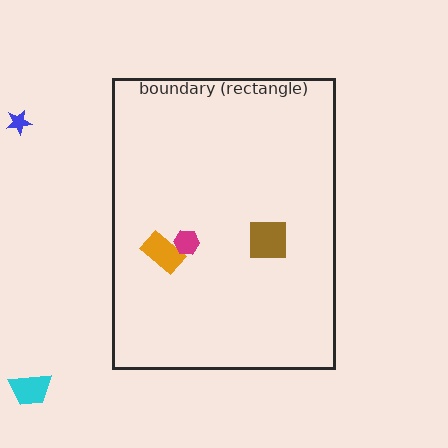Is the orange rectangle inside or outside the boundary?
Inside.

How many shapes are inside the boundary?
3 inside, 2 outside.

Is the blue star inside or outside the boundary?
Outside.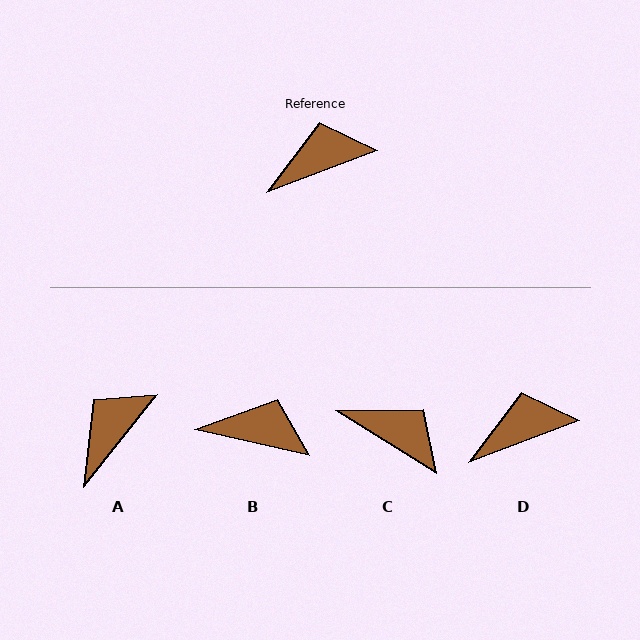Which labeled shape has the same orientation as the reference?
D.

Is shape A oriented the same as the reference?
No, it is off by about 31 degrees.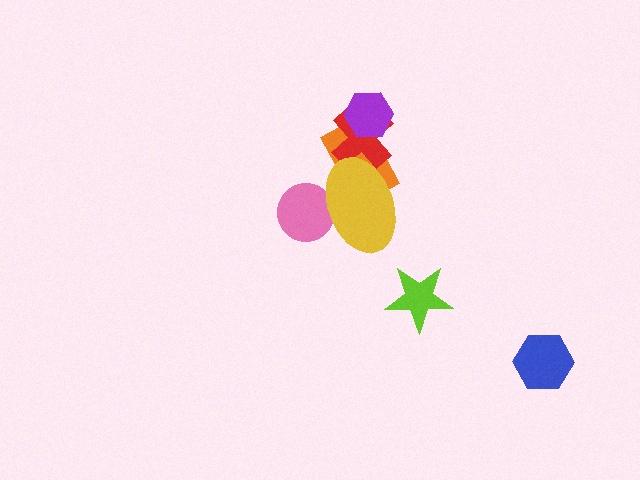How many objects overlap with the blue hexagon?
0 objects overlap with the blue hexagon.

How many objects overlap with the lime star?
0 objects overlap with the lime star.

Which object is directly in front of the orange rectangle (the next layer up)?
The red cross is directly in front of the orange rectangle.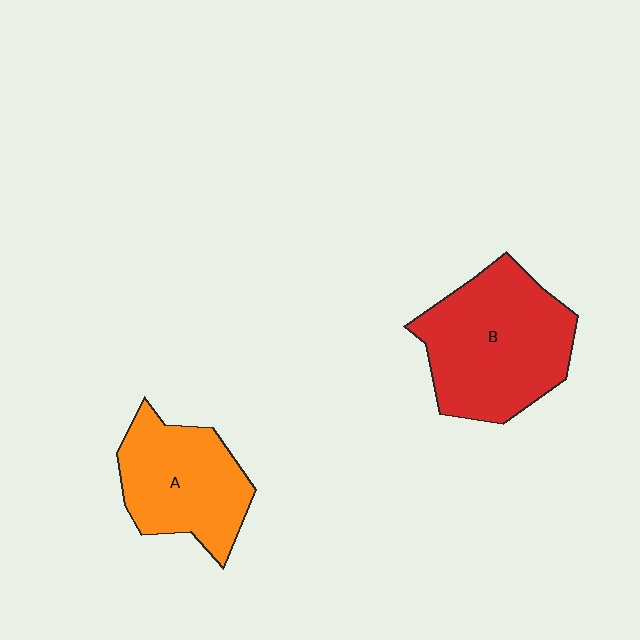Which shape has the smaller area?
Shape A (orange).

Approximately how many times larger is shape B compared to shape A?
Approximately 1.4 times.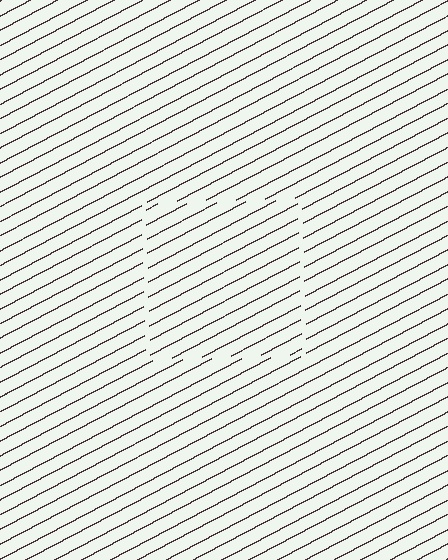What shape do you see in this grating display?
An illusory square. The interior of the shape contains the same grating, shifted by half a period — the contour is defined by the phase discontinuity where line-ends from the inner and outer gratings abut.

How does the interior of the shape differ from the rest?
The interior of the shape contains the same grating, shifted by half a period — the contour is defined by the phase discontinuity where line-ends from the inner and outer gratings abut.